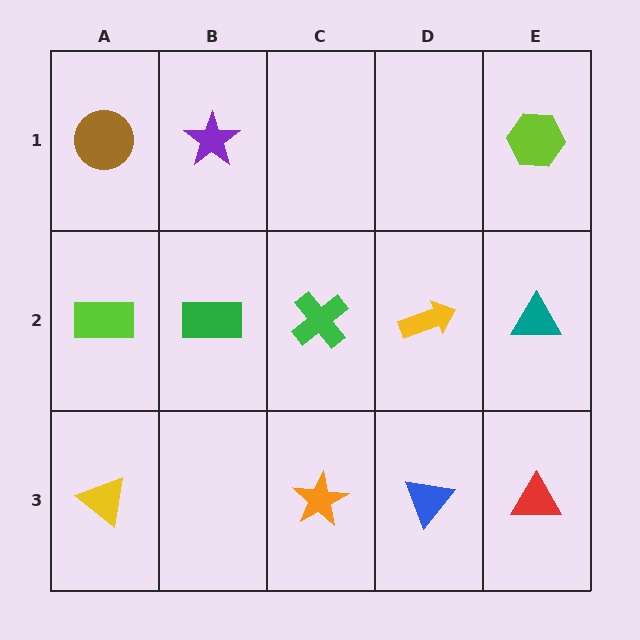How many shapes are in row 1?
3 shapes.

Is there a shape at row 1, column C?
No, that cell is empty.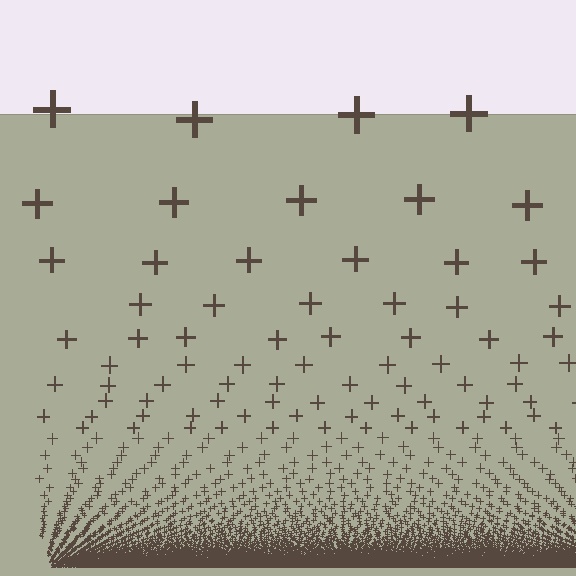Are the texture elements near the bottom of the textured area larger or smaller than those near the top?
Smaller. The gradient is inverted — elements near the bottom are smaller and denser.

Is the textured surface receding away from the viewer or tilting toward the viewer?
The surface appears to tilt toward the viewer. Texture elements get larger and sparser toward the top.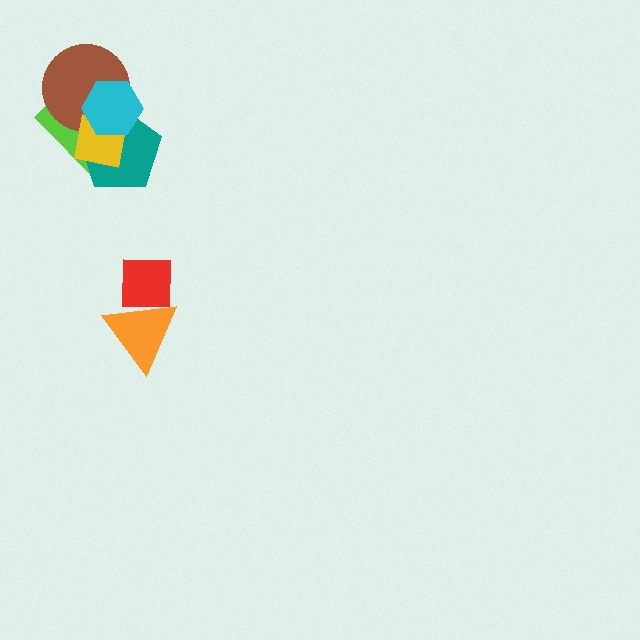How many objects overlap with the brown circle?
4 objects overlap with the brown circle.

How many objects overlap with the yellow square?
4 objects overlap with the yellow square.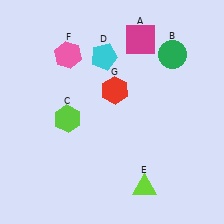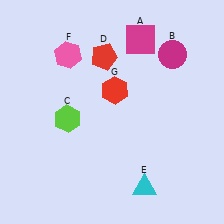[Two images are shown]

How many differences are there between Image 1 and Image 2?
There are 3 differences between the two images.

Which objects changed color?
B changed from green to magenta. D changed from cyan to red. E changed from lime to cyan.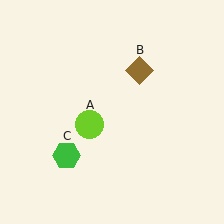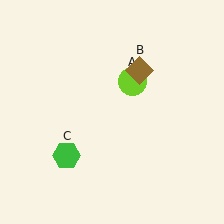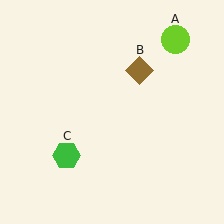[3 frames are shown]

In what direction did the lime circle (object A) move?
The lime circle (object A) moved up and to the right.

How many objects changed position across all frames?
1 object changed position: lime circle (object A).